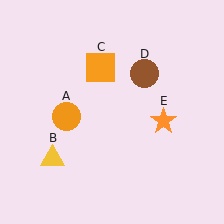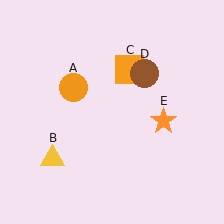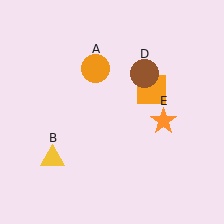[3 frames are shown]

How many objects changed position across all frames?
2 objects changed position: orange circle (object A), orange square (object C).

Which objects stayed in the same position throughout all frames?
Yellow triangle (object B) and brown circle (object D) and orange star (object E) remained stationary.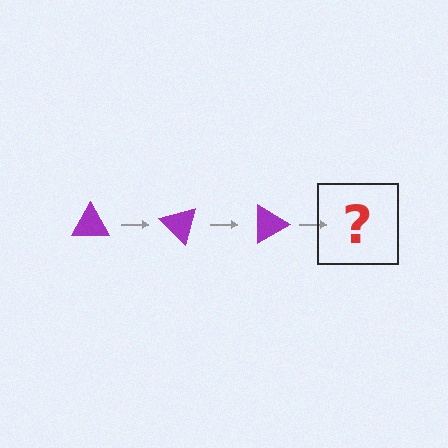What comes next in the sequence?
The next element should be a purple triangle rotated 135 degrees.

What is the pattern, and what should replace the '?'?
The pattern is that the triangle rotates 45 degrees each step. The '?' should be a purple triangle rotated 135 degrees.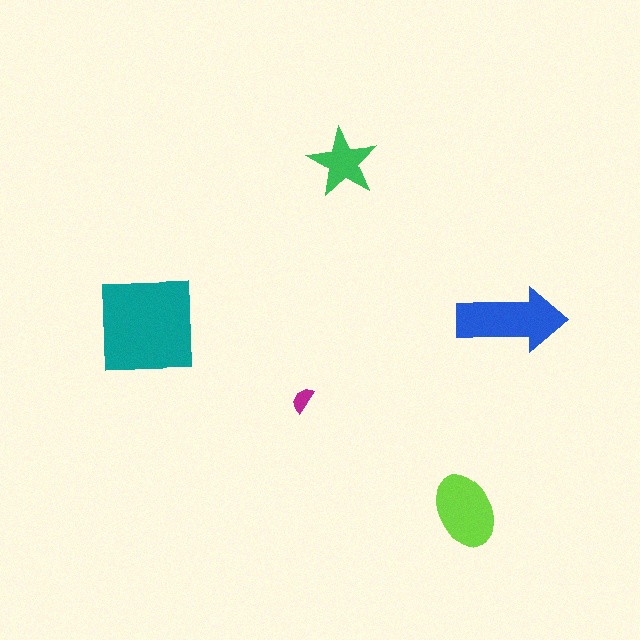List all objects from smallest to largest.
The magenta semicircle, the green star, the lime ellipse, the blue arrow, the teal square.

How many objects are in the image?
There are 5 objects in the image.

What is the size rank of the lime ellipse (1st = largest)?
3rd.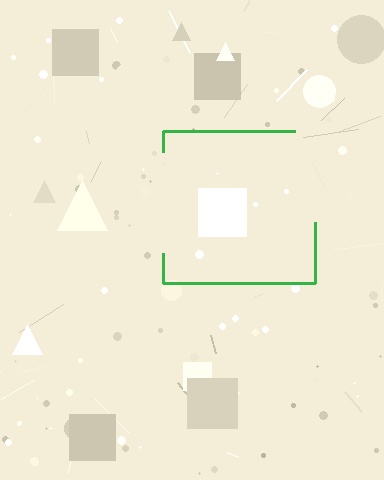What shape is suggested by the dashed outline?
The dashed outline suggests a square.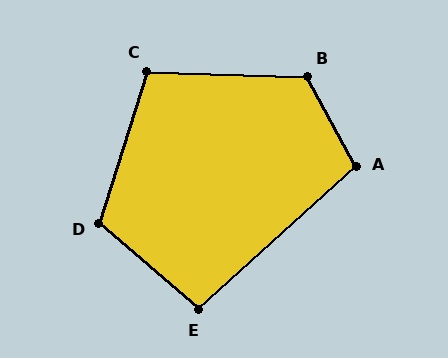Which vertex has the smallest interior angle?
E, at approximately 97 degrees.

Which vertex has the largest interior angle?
B, at approximately 120 degrees.